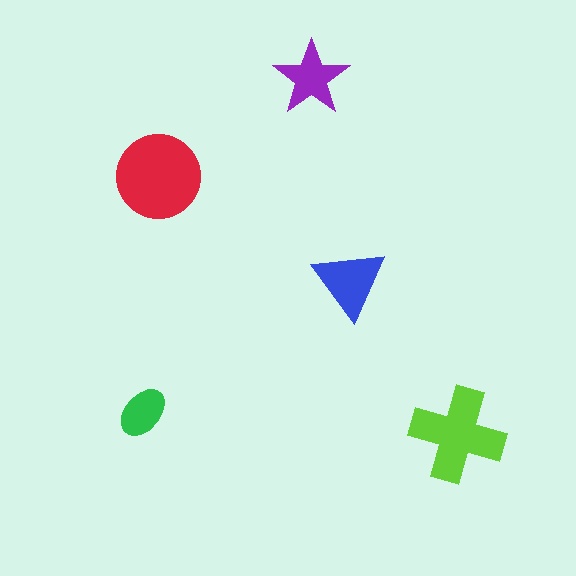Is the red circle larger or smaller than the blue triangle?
Larger.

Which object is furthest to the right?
The lime cross is rightmost.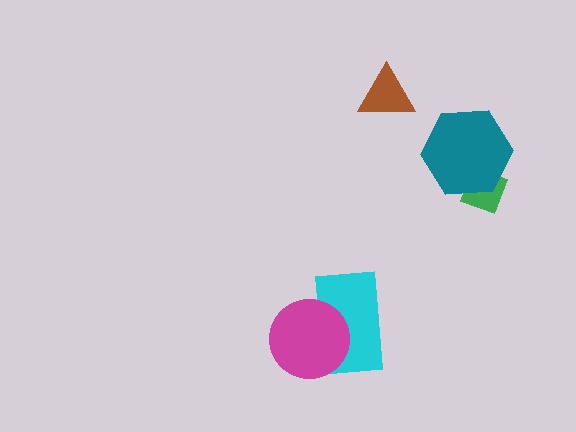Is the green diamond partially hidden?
Yes, it is partially covered by another shape.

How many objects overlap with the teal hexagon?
1 object overlaps with the teal hexagon.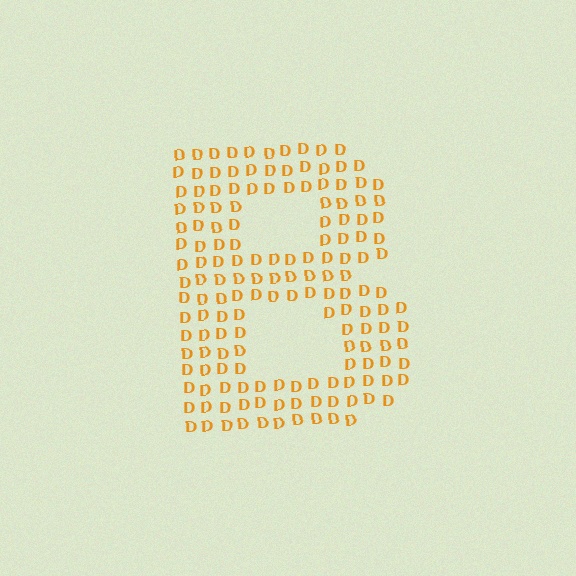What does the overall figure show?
The overall figure shows the letter B.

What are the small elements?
The small elements are letter D's.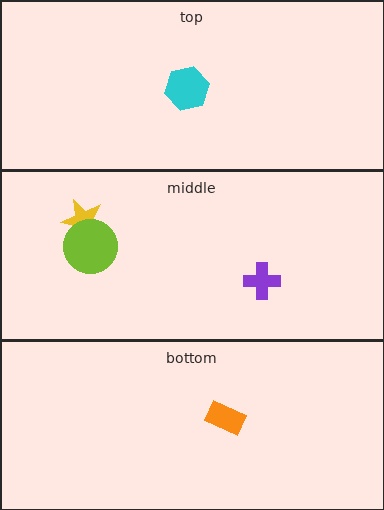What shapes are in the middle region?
The yellow star, the lime circle, the purple cross.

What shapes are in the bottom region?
The orange rectangle.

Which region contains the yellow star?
The middle region.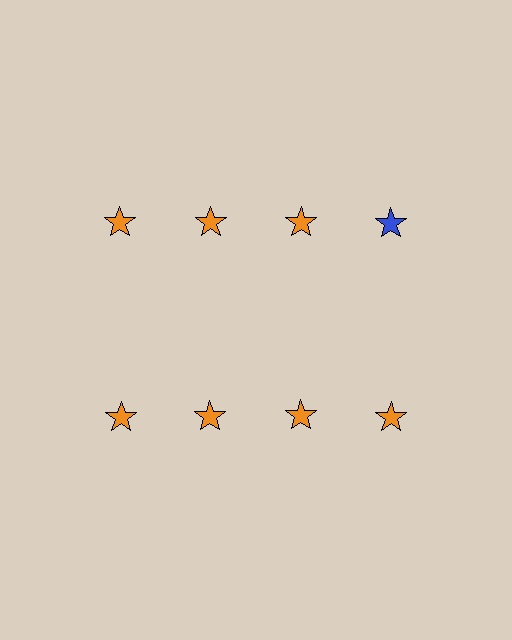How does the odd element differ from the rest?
It has a different color: blue instead of orange.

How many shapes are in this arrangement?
There are 8 shapes arranged in a grid pattern.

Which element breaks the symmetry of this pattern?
The blue star in the top row, second from right column breaks the symmetry. All other shapes are orange stars.